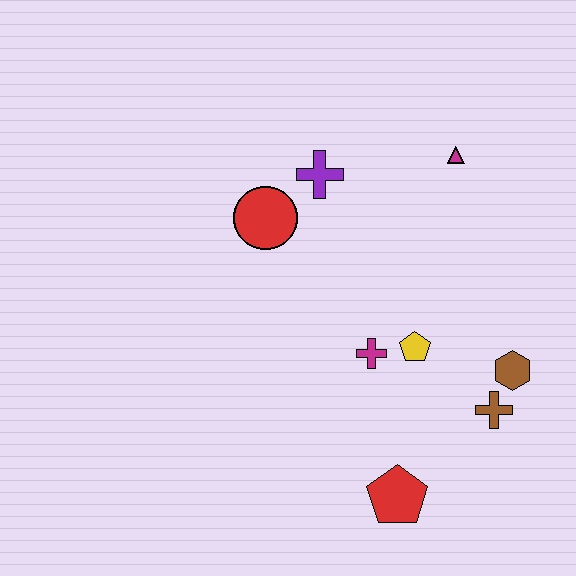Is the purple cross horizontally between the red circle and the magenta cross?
Yes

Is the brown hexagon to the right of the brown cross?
Yes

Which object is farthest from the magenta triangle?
The red pentagon is farthest from the magenta triangle.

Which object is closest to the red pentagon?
The brown cross is closest to the red pentagon.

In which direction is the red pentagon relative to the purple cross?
The red pentagon is below the purple cross.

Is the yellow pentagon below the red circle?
Yes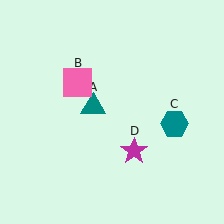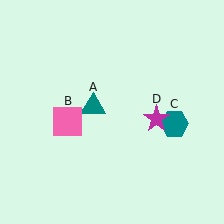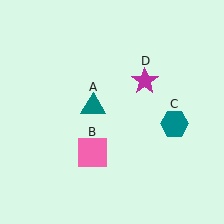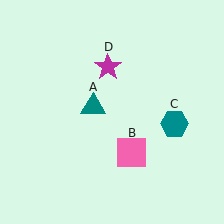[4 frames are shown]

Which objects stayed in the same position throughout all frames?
Teal triangle (object A) and teal hexagon (object C) remained stationary.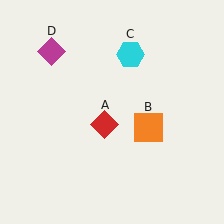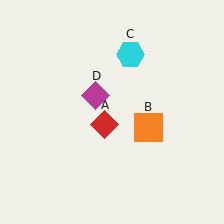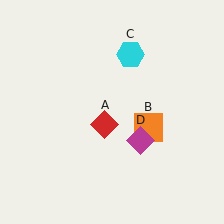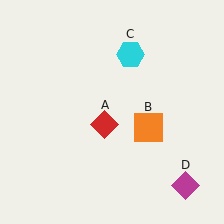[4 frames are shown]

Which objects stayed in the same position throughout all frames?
Red diamond (object A) and orange square (object B) and cyan hexagon (object C) remained stationary.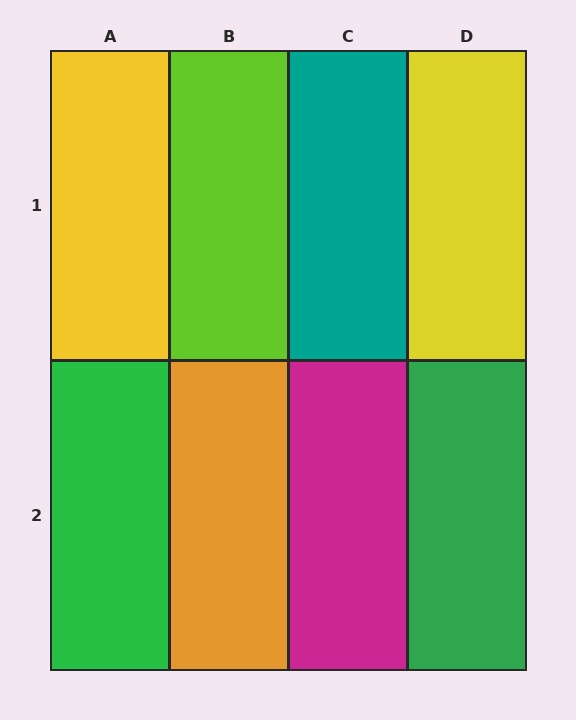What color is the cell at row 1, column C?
Teal.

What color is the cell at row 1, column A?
Yellow.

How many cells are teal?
1 cell is teal.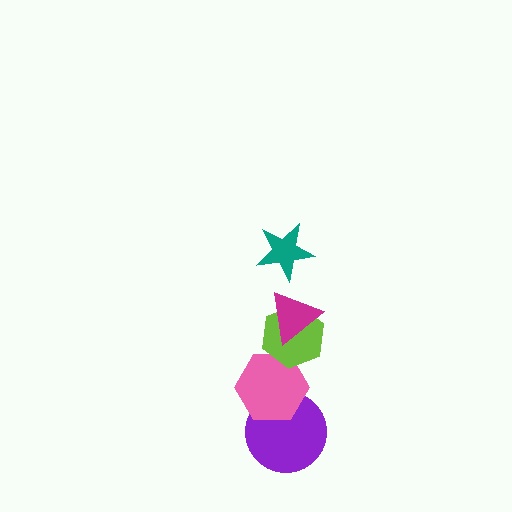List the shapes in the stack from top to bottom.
From top to bottom: the teal star, the magenta triangle, the lime hexagon, the pink hexagon, the purple circle.